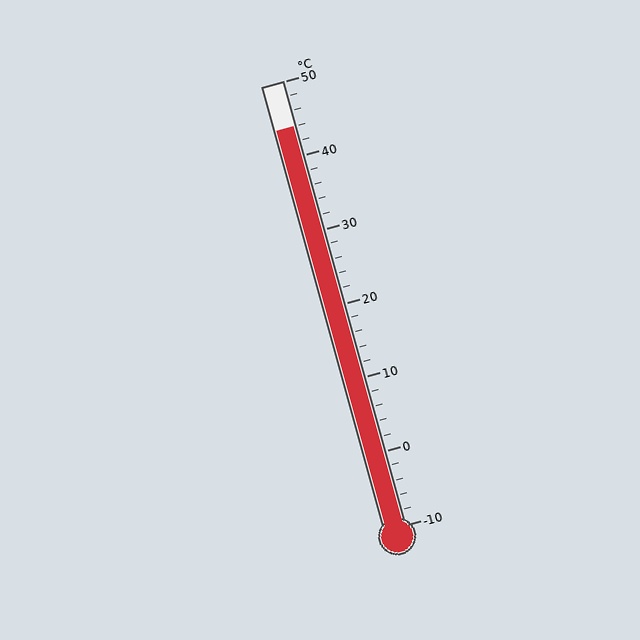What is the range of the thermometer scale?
The thermometer scale ranges from -10°C to 50°C.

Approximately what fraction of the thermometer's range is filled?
The thermometer is filled to approximately 90% of its range.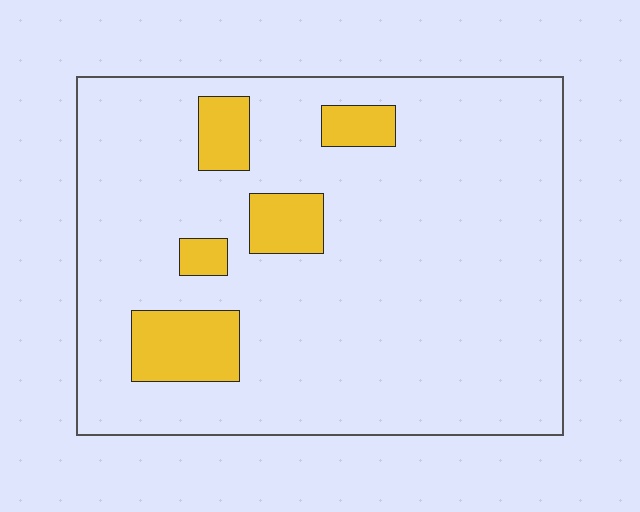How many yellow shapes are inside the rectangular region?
5.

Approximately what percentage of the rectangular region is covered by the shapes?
Approximately 10%.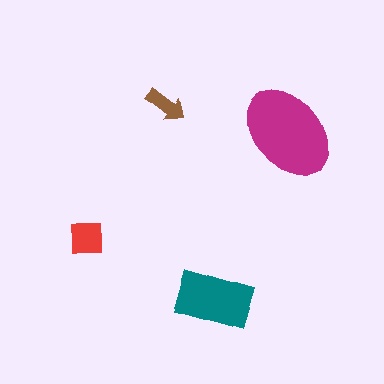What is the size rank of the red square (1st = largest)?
3rd.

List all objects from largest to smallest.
The magenta ellipse, the teal rectangle, the red square, the brown arrow.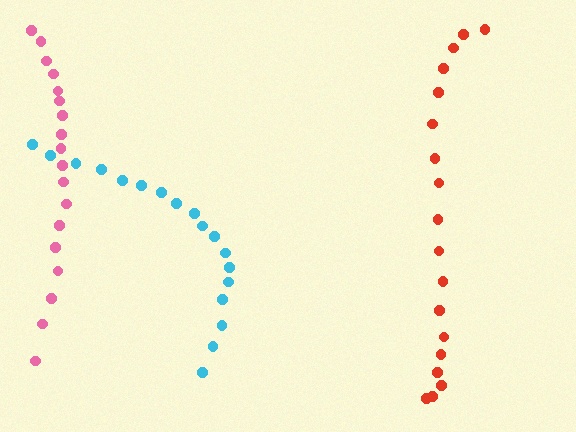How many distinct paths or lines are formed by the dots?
There are 3 distinct paths.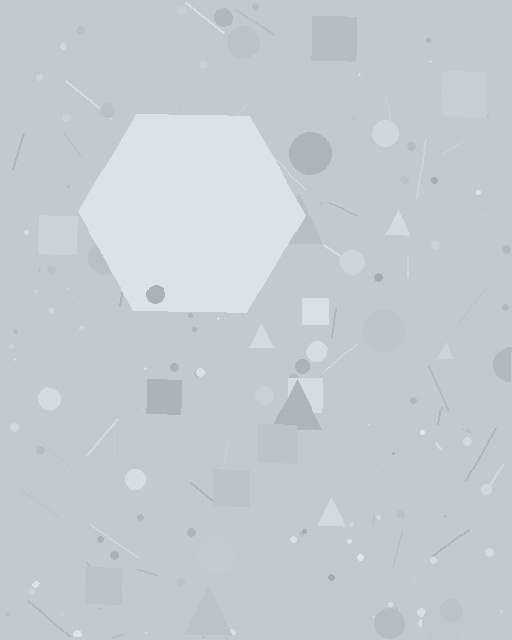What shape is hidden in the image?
A hexagon is hidden in the image.